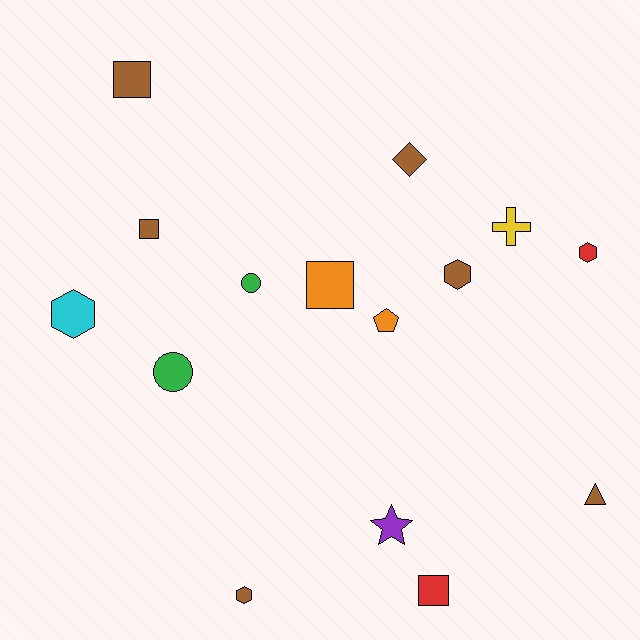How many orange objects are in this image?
There are 2 orange objects.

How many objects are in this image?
There are 15 objects.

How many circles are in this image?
There are 2 circles.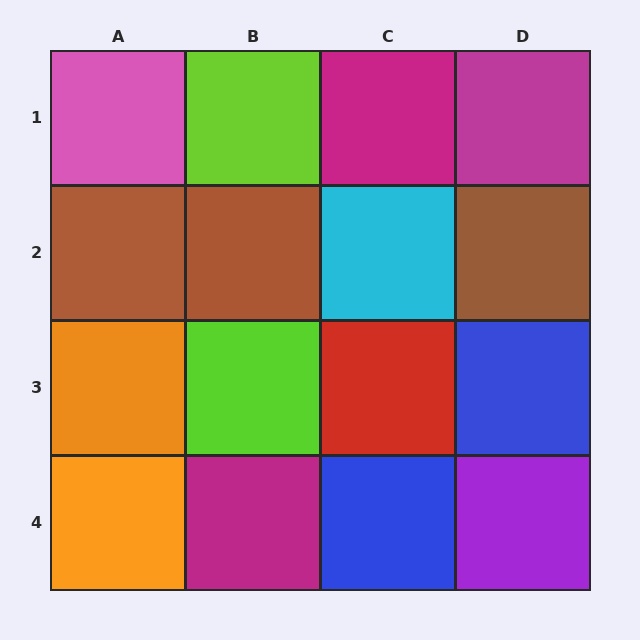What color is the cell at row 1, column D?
Magenta.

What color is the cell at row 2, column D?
Brown.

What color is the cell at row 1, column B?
Lime.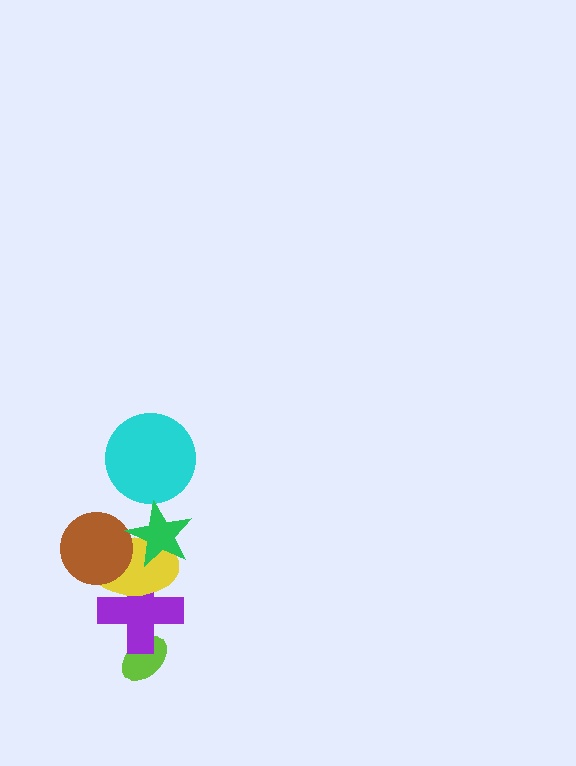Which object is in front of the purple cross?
The yellow ellipse is in front of the purple cross.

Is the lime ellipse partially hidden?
Yes, it is partially covered by another shape.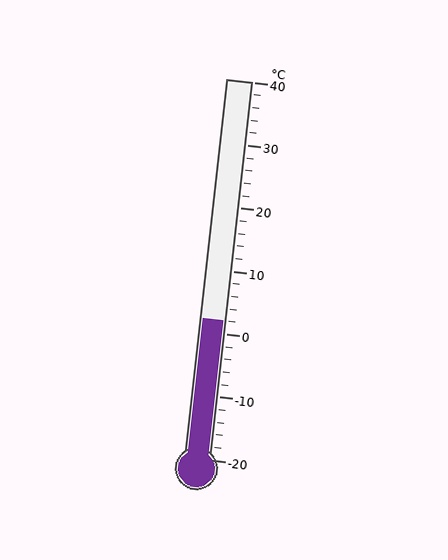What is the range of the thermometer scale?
The thermometer scale ranges from -20°C to 40°C.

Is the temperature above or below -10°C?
The temperature is above -10°C.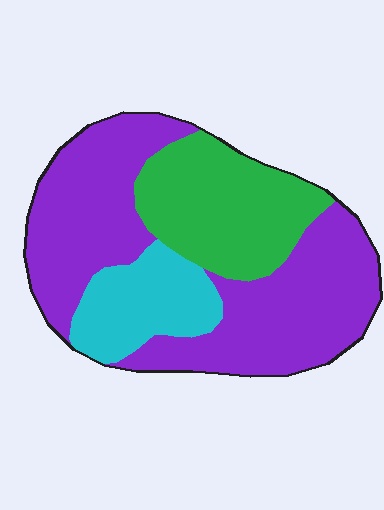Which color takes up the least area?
Cyan, at roughly 15%.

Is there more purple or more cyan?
Purple.